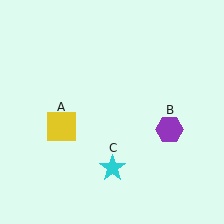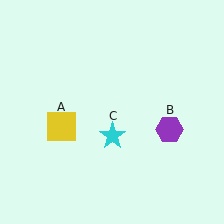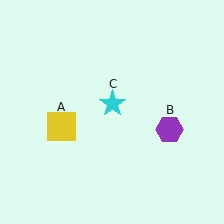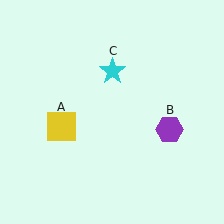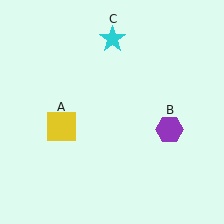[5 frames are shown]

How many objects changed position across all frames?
1 object changed position: cyan star (object C).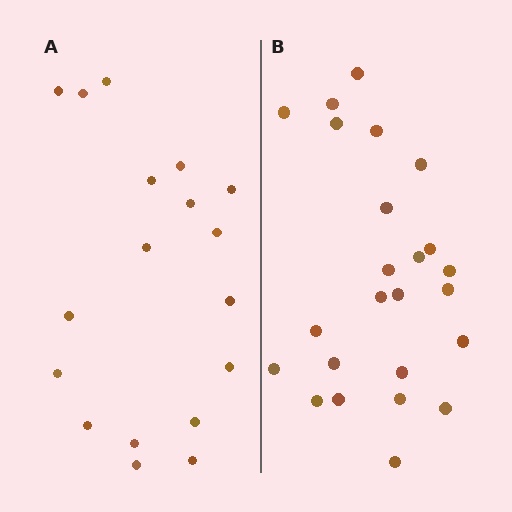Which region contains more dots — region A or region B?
Region B (the right region) has more dots.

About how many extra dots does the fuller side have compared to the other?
Region B has about 6 more dots than region A.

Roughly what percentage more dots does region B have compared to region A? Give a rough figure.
About 35% more.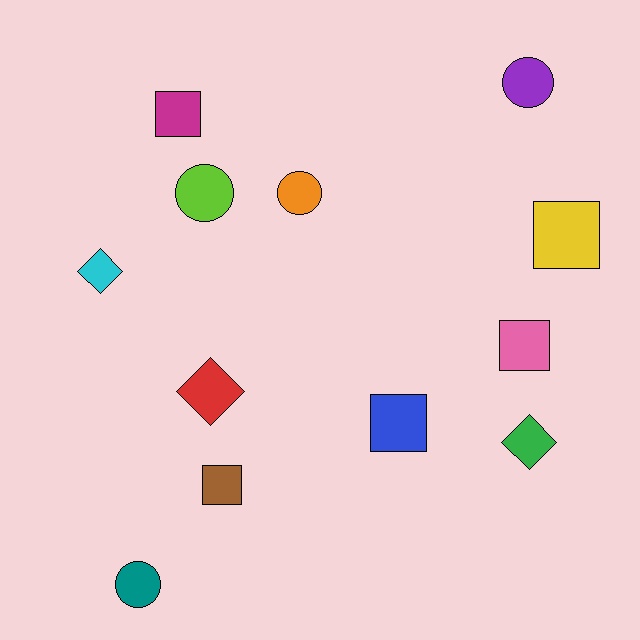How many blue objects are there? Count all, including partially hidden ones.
There is 1 blue object.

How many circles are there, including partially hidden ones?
There are 4 circles.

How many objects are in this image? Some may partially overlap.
There are 12 objects.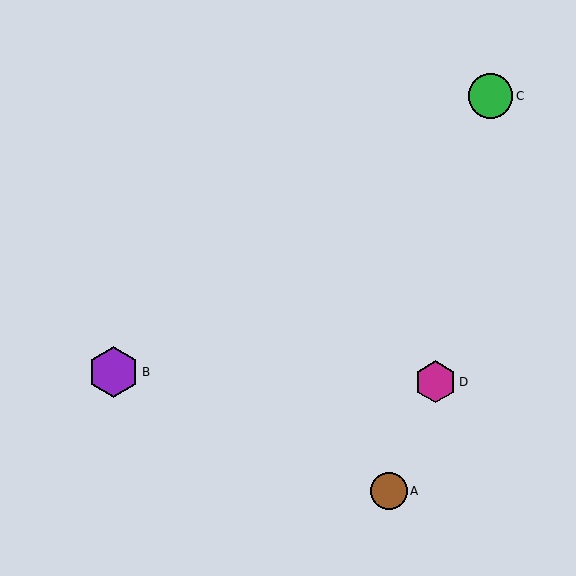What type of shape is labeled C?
Shape C is a green circle.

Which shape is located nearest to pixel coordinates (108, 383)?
The purple hexagon (labeled B) at (114, 372) is nearest to that location.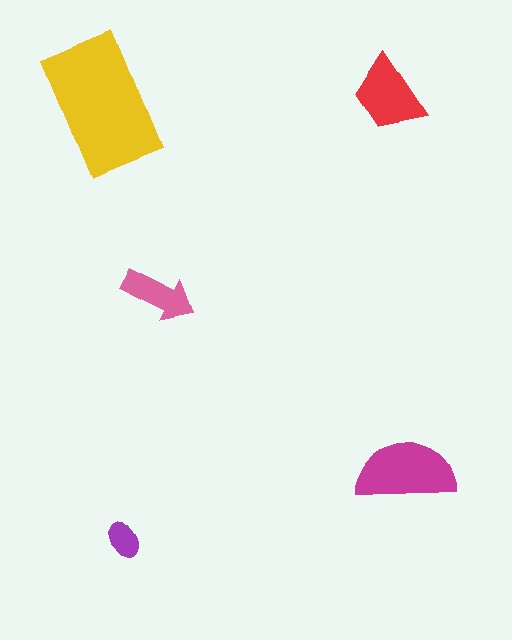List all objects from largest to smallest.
The yellow rectangle, the magenta semicircle, the red trapezoid, the pink arrow, the purple ellipse.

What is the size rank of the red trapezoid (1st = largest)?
3rd.